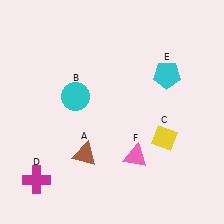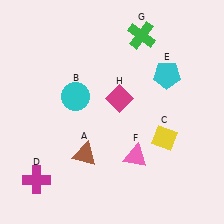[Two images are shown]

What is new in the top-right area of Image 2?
A magenta diamond (H) was added in the top-right area of Image 2.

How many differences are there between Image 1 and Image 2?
There are 2 differences between the two images.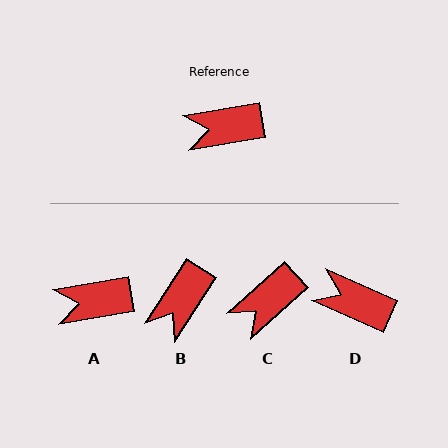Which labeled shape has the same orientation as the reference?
A.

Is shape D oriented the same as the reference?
No, it is off by about 34 degrees.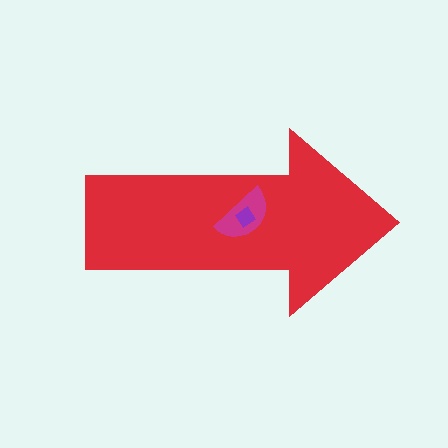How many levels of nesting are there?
3.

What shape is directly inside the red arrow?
The magenta semicircle.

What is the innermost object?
The purple diamond.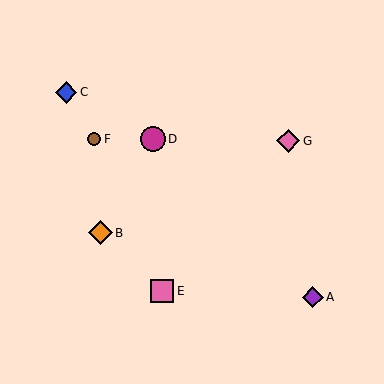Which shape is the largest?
The magenta circle (labeled D) is the largest.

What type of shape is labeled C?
Shape C is a blue diamond.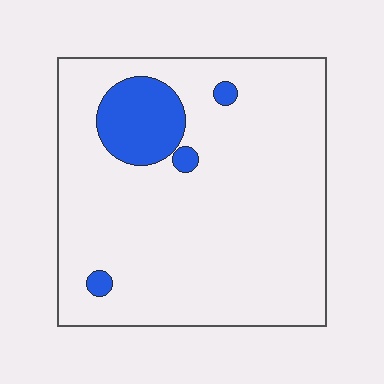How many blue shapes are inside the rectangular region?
4.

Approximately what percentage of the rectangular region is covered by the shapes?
Approximately 10%.